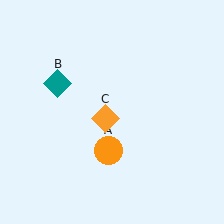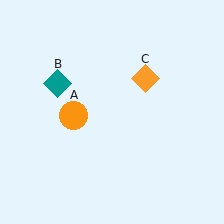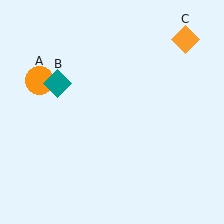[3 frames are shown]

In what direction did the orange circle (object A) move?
The orange circle (object A) moved up and to the left.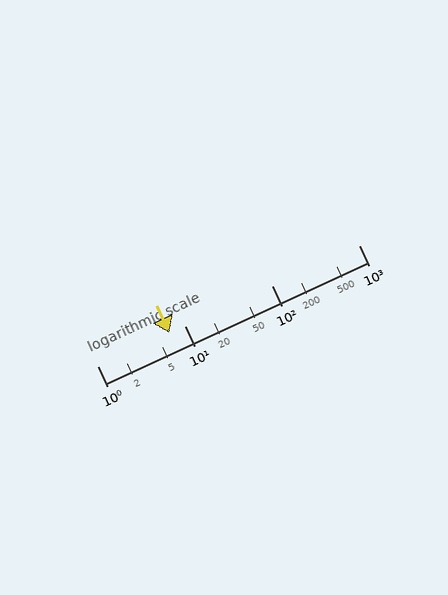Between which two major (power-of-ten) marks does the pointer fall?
The pointer is between 1 and 10.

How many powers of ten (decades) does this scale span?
The scale spans 3 decades, from 1 to 1000.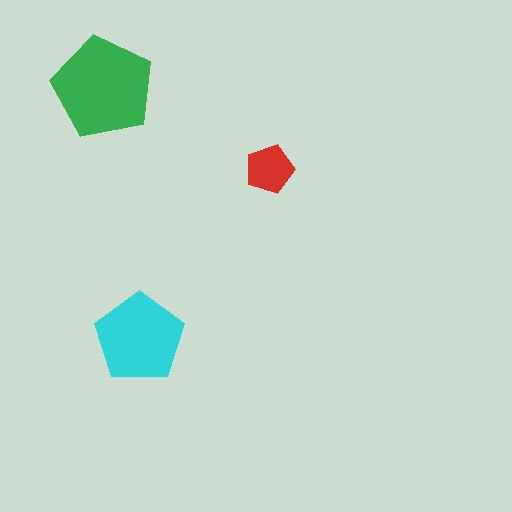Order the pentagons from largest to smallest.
the green one, the cyan one, the red one.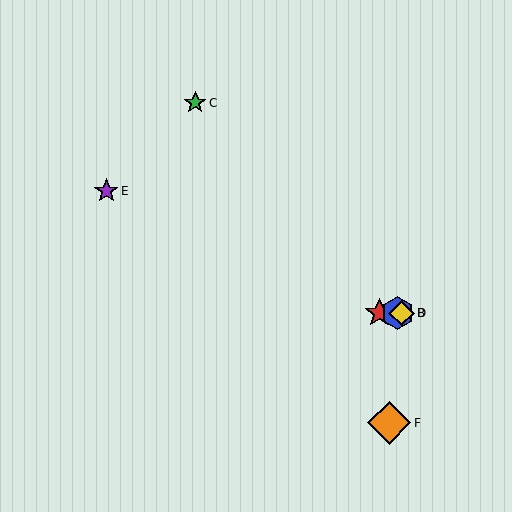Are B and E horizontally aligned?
No, B is at y≈313 and E is at y≈191.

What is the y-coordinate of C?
Object C is at y≈103.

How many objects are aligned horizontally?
3 objects (A, B, D) are aligned horizontally.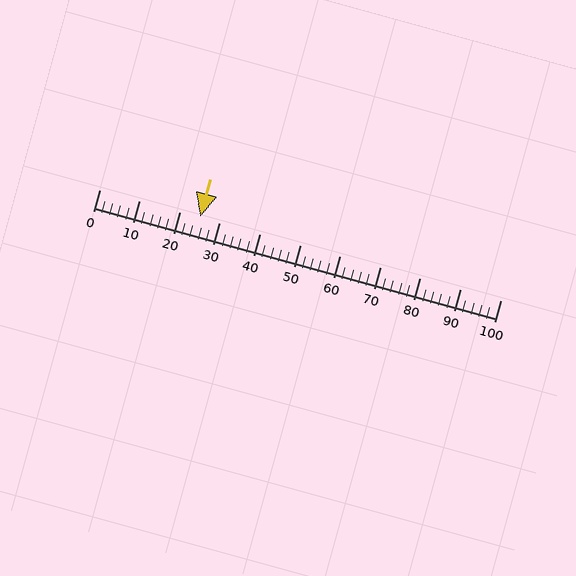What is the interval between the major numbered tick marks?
The major tick marks are spaced 10 units apart.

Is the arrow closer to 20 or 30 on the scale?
The arrow is closer to 30.